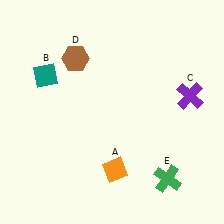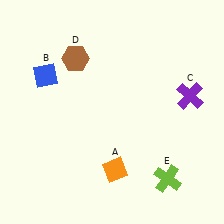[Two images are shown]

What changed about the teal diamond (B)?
In Image 1, B is teal. In Image 2, it changed to blue.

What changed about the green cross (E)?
In Image 1, E is green. In Image 2, it changed to lime.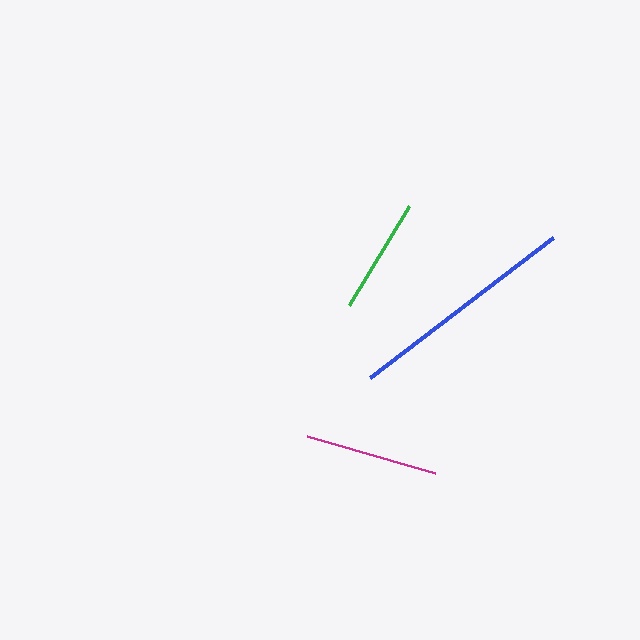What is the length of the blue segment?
The blue segment is approximately 231 pixels long.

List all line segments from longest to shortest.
From longest to shortest: blue, magenta, green.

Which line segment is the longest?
The blue line is the longest at approximately 231 pixels.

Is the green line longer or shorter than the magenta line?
The magenta line is longer than the green line.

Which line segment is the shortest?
The green line is the shortest at approximately 116 pixels.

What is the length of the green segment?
The green segment is approximately 116 pixels long.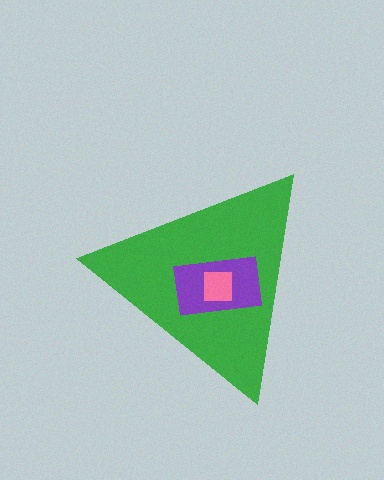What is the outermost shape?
The green triangle.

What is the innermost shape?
The pink square.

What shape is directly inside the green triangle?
The purple rectangle.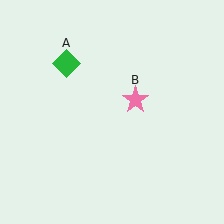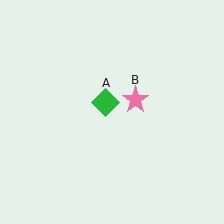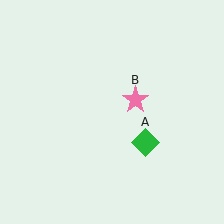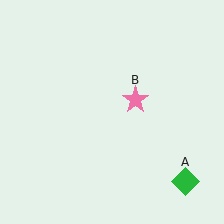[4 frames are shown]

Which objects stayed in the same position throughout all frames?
Pink star (object B) remained stationary.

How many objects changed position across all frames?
1 object changed position: green diamond (object A).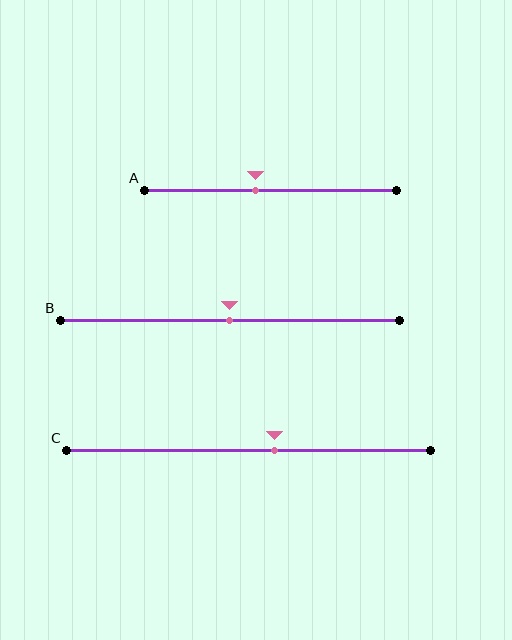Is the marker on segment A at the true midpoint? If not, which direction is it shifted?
No, the marker on segment A is shifted to the left by about 6% of the segment length.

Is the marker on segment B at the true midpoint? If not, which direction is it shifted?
Yes, the marker on segment B is at the true midpoint.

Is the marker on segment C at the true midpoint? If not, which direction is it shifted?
No, the marker on segment C is shifted to the right by about 7% of the segment length.